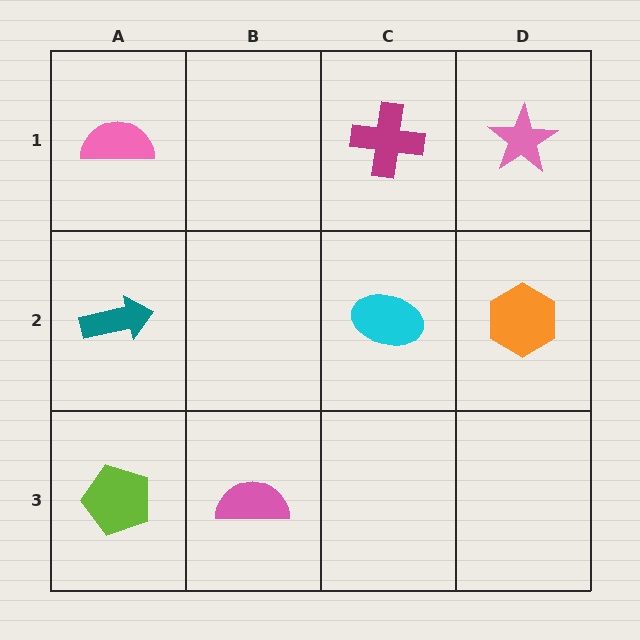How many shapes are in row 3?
2 shapes.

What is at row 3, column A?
A lime pentagon.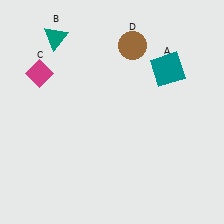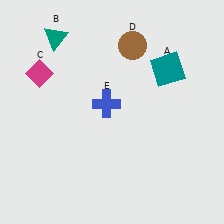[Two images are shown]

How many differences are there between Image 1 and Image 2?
There is 1 difference between the two images.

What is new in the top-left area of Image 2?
A blue cross (E) was added in the top-left area of Image 2.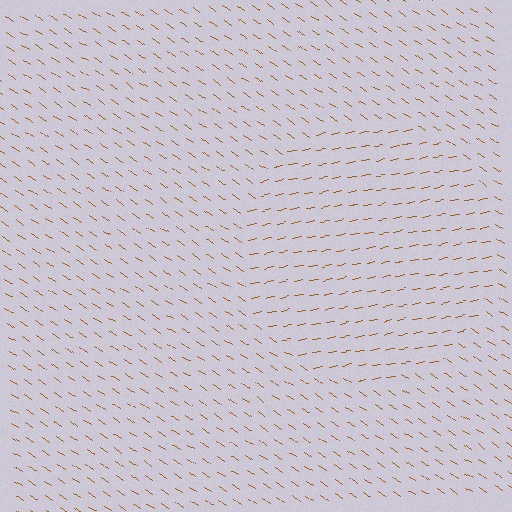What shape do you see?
I see a circle.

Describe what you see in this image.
The image is filled with small brown line segments. A circle region in the image has lines oriented differently from the surrounding lines, creating a visible texture boundary.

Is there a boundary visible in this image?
Yes, there is a texture boundary formed by a change in line orientation.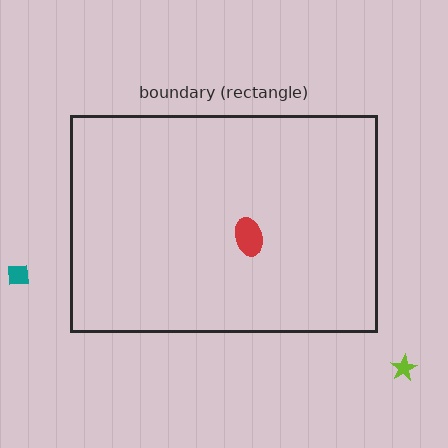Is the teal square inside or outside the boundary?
Outside.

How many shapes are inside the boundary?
1 inside, 2 outside.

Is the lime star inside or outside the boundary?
Outside.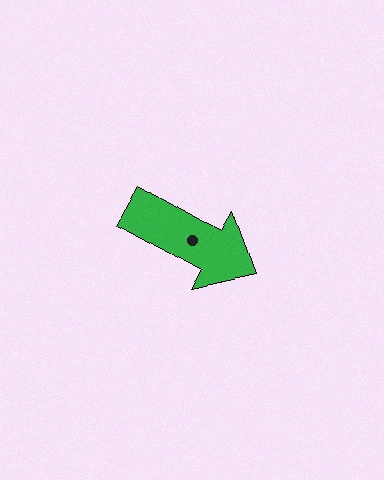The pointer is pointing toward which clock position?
Roughly 4 o'clock.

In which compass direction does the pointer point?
Southeast.